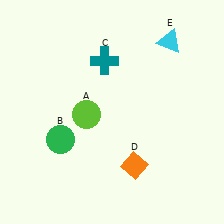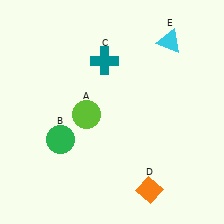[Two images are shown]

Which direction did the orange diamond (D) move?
The orange diamond (D) moved down.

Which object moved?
The orange diamond (D) moved down.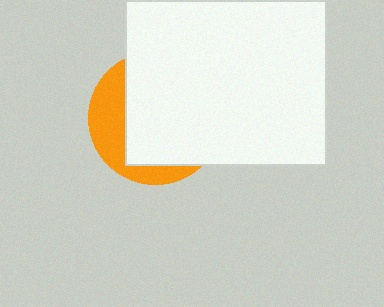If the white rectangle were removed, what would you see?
You would see the complete orange circle.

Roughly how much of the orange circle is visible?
A small part of it is visible (roughly 31%).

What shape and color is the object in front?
The object in front is a white rectangle.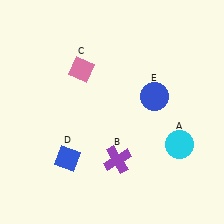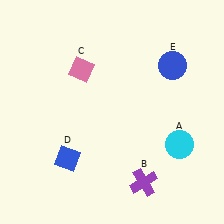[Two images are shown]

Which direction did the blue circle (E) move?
The blue circle (E) moved up.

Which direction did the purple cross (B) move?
The purple cross (B) moved right.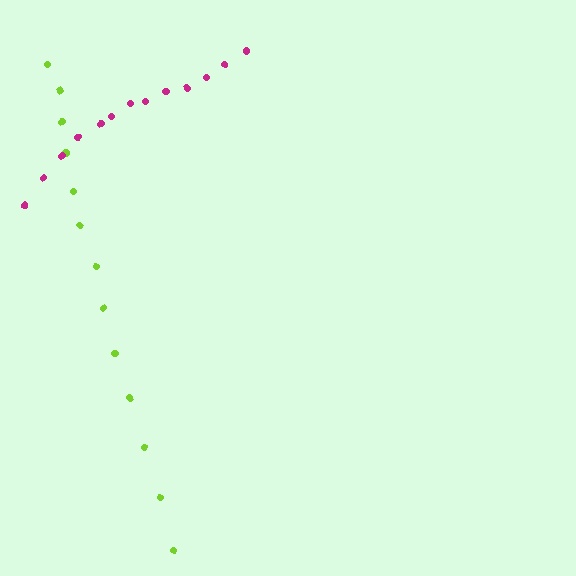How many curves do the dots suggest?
There are 2 distinct paths.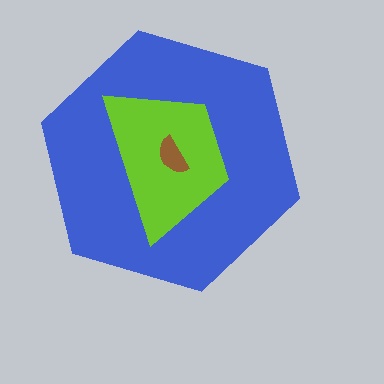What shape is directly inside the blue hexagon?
The lime trapezoid.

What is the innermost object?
The brown semicircle.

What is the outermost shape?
The blue hexagon.